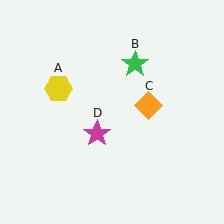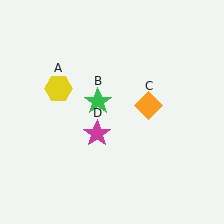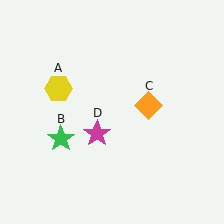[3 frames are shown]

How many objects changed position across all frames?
1 object changed position: green star (object B).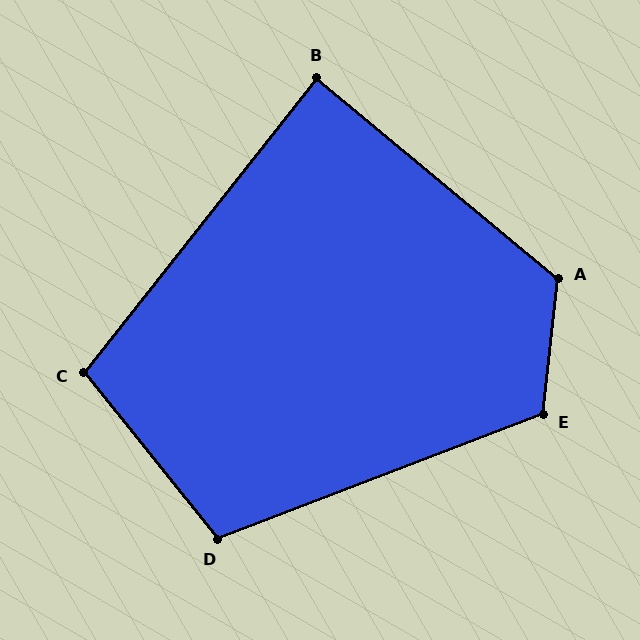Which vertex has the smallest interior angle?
B, at approximately 89 degrees.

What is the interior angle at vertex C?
Approximately 103 degrees (obtuse).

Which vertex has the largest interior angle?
A, at approximately 123 degrees.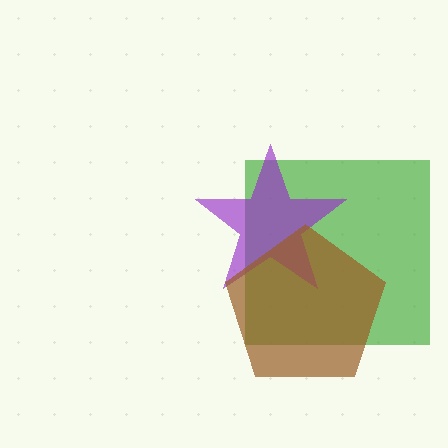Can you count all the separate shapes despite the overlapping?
Yes, there are 3 separate shapes.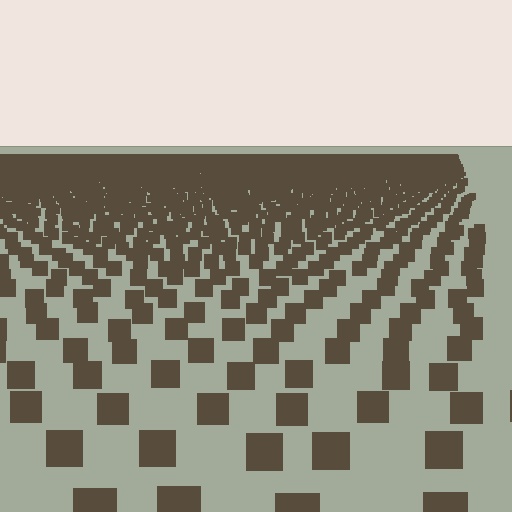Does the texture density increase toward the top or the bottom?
Density increases toward the top.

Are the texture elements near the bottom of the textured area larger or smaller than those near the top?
Larger. Near the bottom, elements are closer to the viewer and appear at a bigger on-screen size.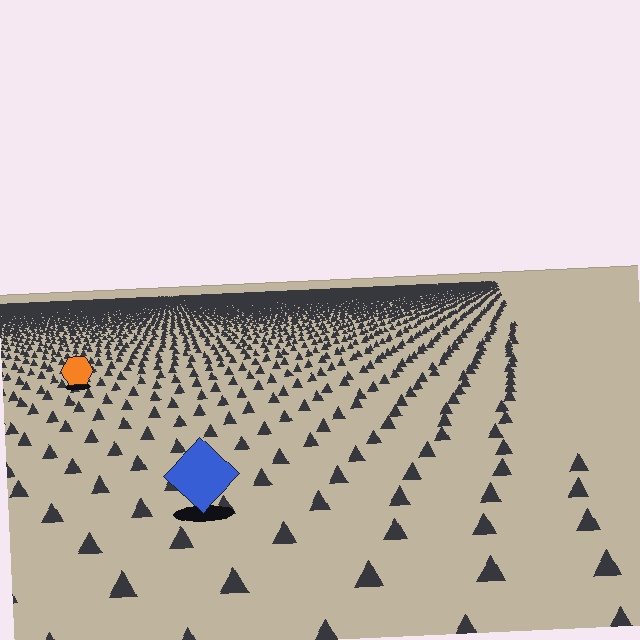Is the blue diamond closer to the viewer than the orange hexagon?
Yes. The blue diamond is closer — you can tell from the texture gradient: the ground texture is coarser near it.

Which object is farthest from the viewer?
The orange hexagon is farthest from the viewer. It appears smaller and the ground texture around it is denser.